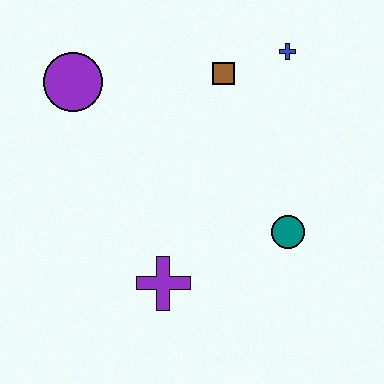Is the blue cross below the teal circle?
No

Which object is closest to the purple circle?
The brown square is closest to the purple circle.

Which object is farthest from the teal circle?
The purple circle is farthest from the teal circle.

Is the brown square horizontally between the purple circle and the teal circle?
Yes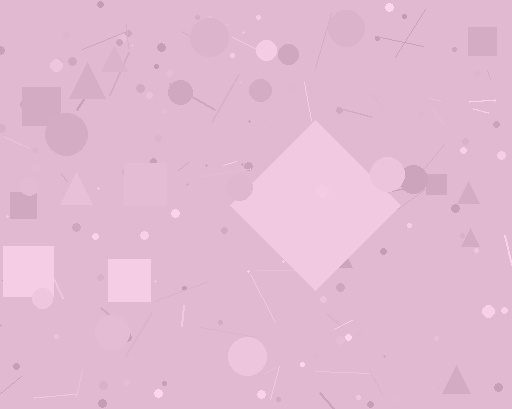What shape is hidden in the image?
A diamond is hidden in the image.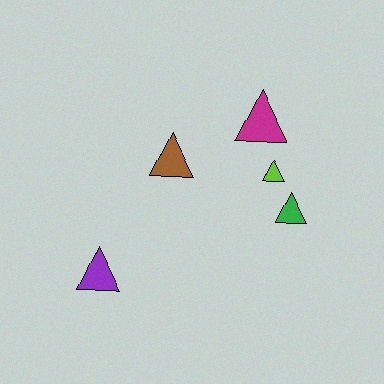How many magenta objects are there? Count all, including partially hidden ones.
There is 1 magenta object.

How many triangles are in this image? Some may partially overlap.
There are 5 triangles.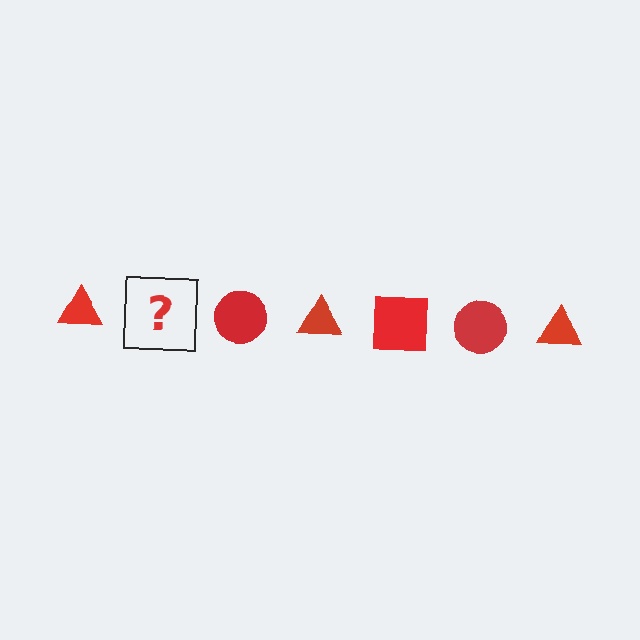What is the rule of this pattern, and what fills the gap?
The rule is that the pattern cycles through triangle, square, circle shapes in red. The gap should be filled with a red square.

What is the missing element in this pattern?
The missing element is a red square.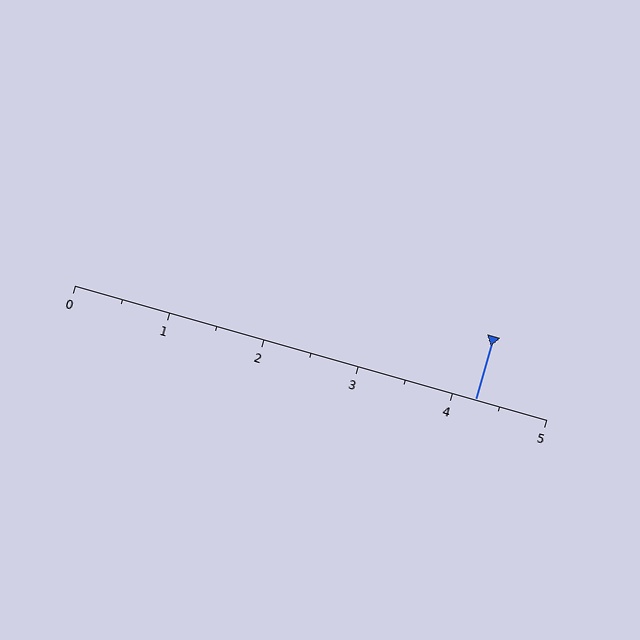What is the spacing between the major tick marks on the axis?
The major ticks are spaced 1 apart.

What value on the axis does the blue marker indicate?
The marker indicates approximately 4.2.